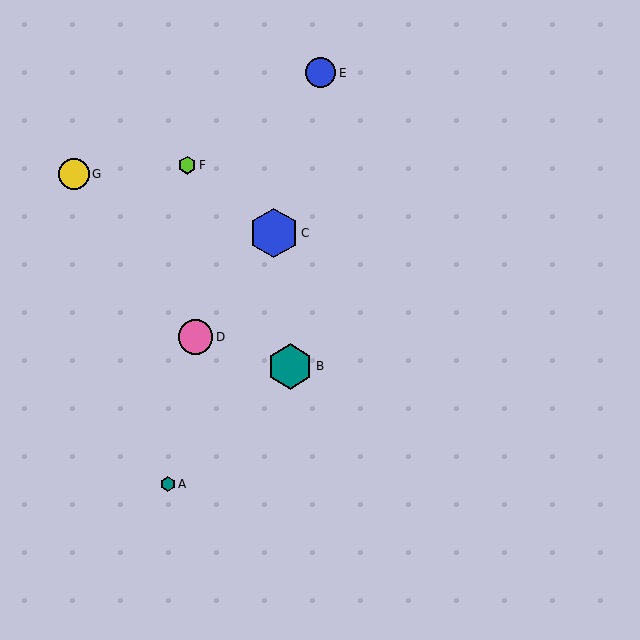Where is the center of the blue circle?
The center of the blue circle is at (321, 73).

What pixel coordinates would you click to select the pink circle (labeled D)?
Click at (196, 337) to select the pink circle D.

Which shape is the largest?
The blue hexagon (labeled C) is the largest.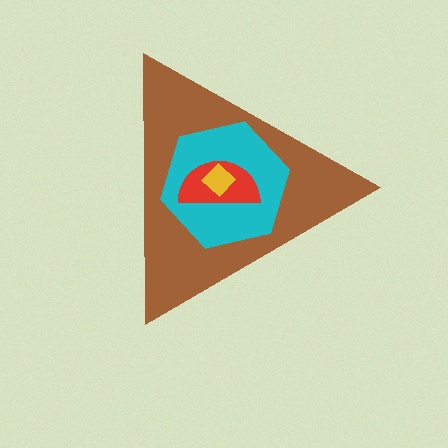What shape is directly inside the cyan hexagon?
The red semicircle.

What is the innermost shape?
The yellow diamond.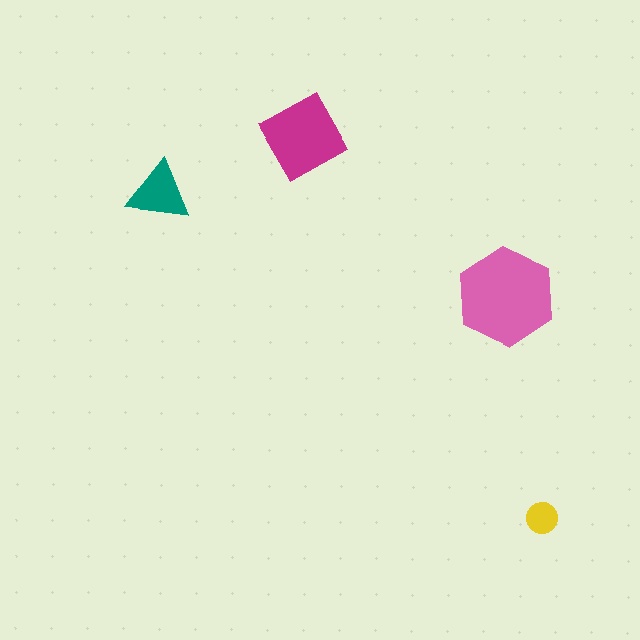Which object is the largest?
The pink hexagon.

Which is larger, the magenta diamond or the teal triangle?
The magenta diamond.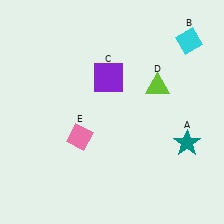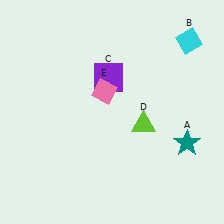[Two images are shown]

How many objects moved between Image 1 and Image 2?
2 objects moved between the two images.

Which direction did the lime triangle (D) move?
The lime triangle (D) moved down.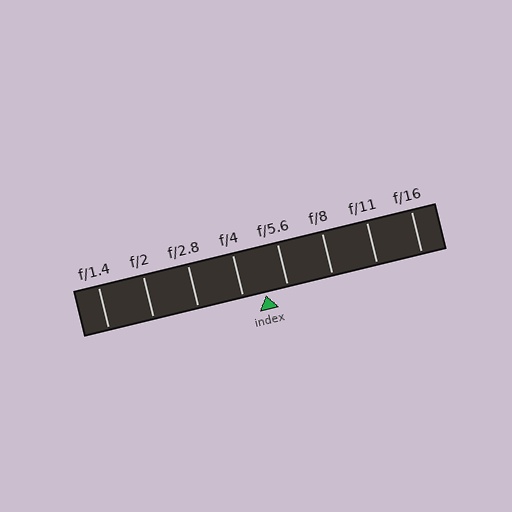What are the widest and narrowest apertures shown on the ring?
The widest aperture shown is f/1.4 and the narrowest is f/16.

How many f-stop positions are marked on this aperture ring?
There are 8 f-stop positions marked.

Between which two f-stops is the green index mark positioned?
The index mark is between f/4 and f/5.6.